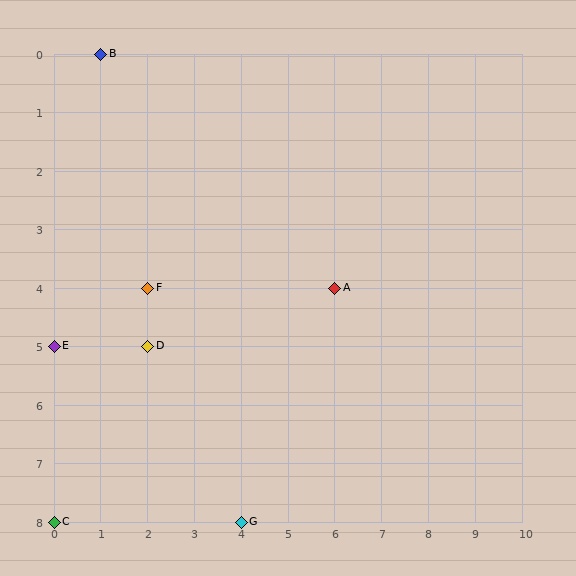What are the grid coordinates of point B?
Point B is at grid coordinates (1, 0).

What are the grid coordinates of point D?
Point D is at grid coordinates (2, 5).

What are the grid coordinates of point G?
Point G is at grid coordinates (4, 8).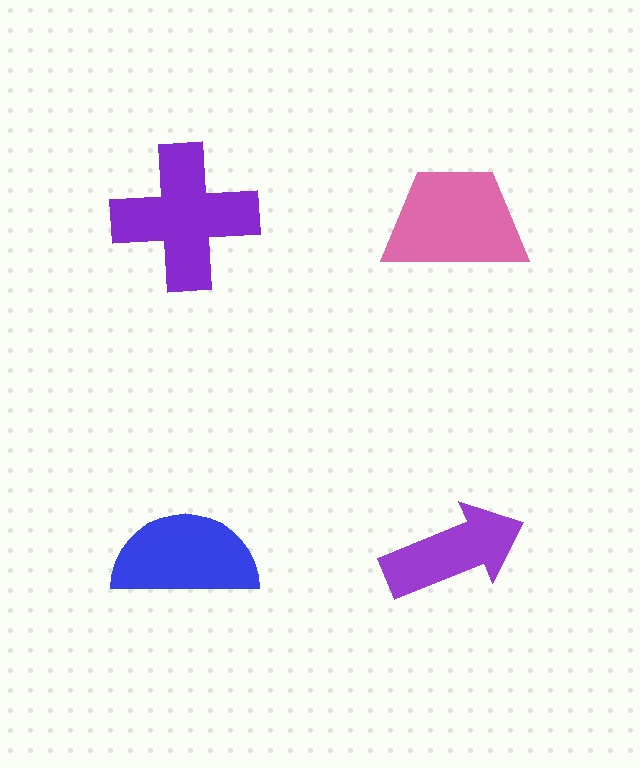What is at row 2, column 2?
A purple arrow.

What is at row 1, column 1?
A purple cross.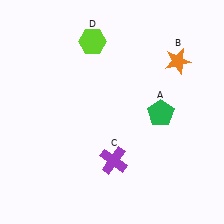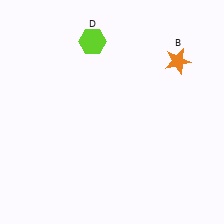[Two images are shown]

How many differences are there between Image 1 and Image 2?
There are 2 differences between the two images.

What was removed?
The green pentagon (A), the purple cross (C) were removed in Image 2.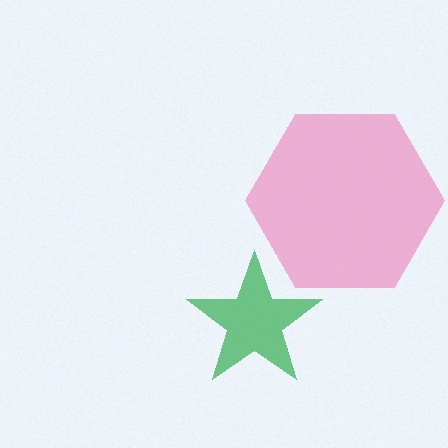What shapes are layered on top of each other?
The layered shapes are: a green star, a pink hexagon.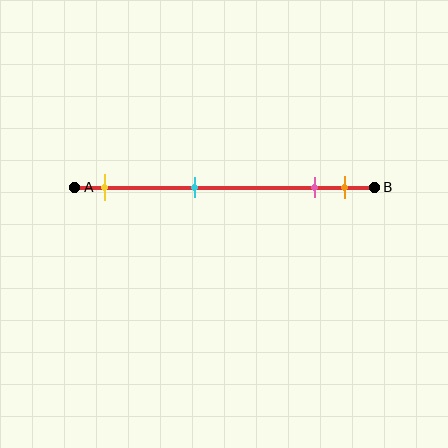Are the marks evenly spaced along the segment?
No, the marks are not evenly spaced.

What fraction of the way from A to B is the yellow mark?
The yellow mark is approximately 10% (0.1) of the way from A to B.